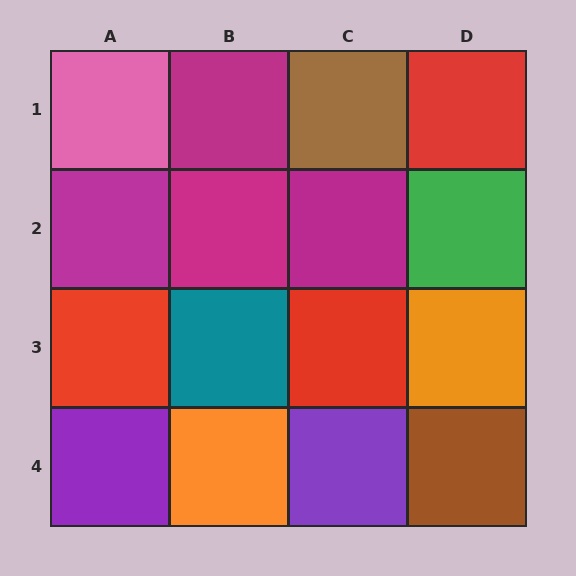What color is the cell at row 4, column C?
Purple.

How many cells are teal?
1 cell is teal.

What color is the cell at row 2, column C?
Magenta.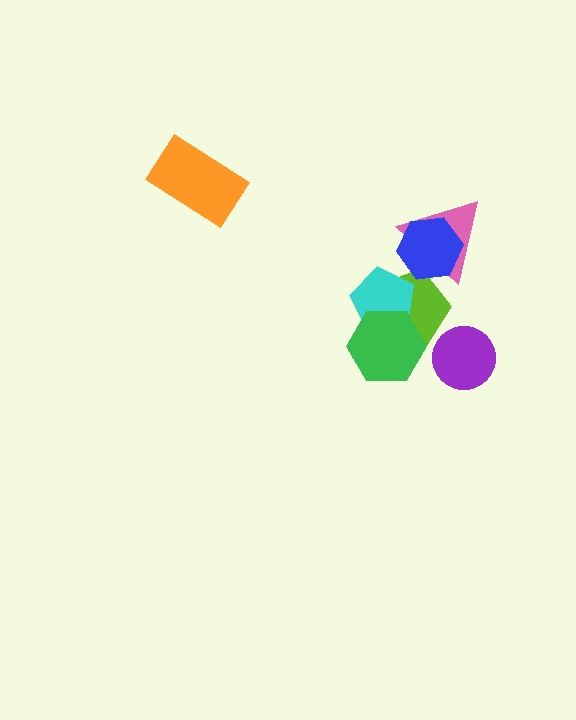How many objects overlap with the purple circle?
0 objects overlap with the purple circle.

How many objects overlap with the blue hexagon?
2 objects overlap with the blue hexagon.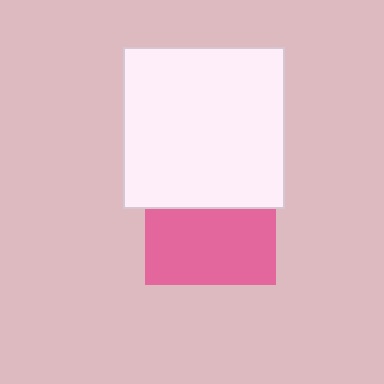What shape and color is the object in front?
The object in front is a white square.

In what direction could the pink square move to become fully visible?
The pink square could move down. That would shift it out from behind the white square entirely.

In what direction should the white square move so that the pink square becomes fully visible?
The white square should move up. That is the shortest direction to clear the overlap and leave the pink square fully visible.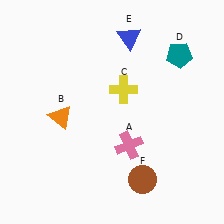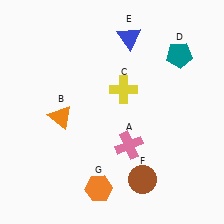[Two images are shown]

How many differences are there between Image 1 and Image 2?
There is 1 difference between the two images.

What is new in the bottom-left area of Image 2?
An orange hexagon (G) was added in the bottom-left area of Image 2.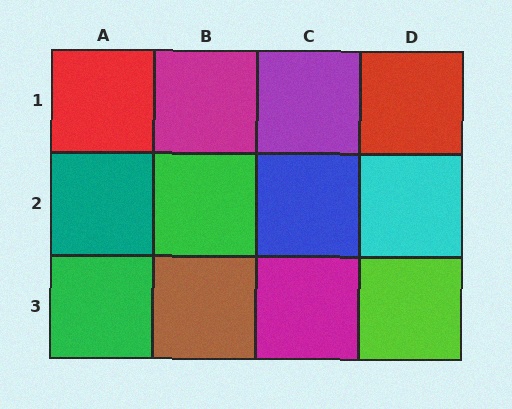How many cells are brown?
1 cell is brown.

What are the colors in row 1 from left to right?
Red, magenta, purple, red.